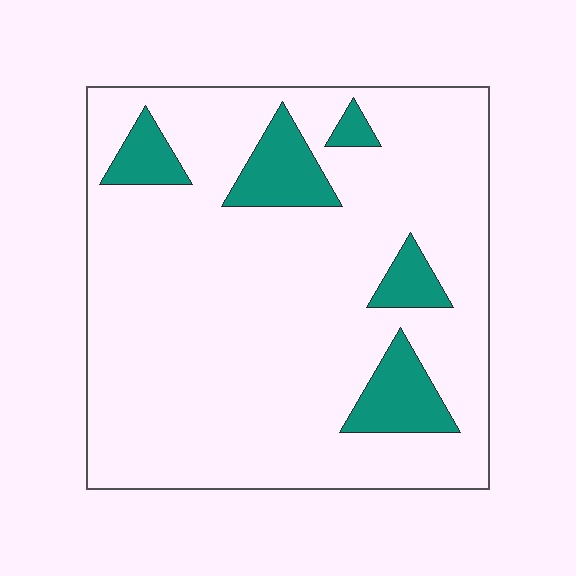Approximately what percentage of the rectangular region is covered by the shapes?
Approximately 15%.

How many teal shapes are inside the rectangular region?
5.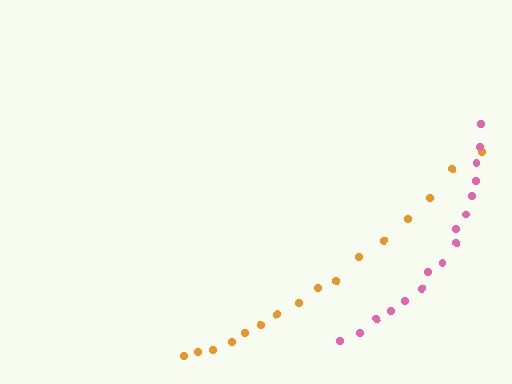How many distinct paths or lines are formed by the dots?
There are 2 distinct paths.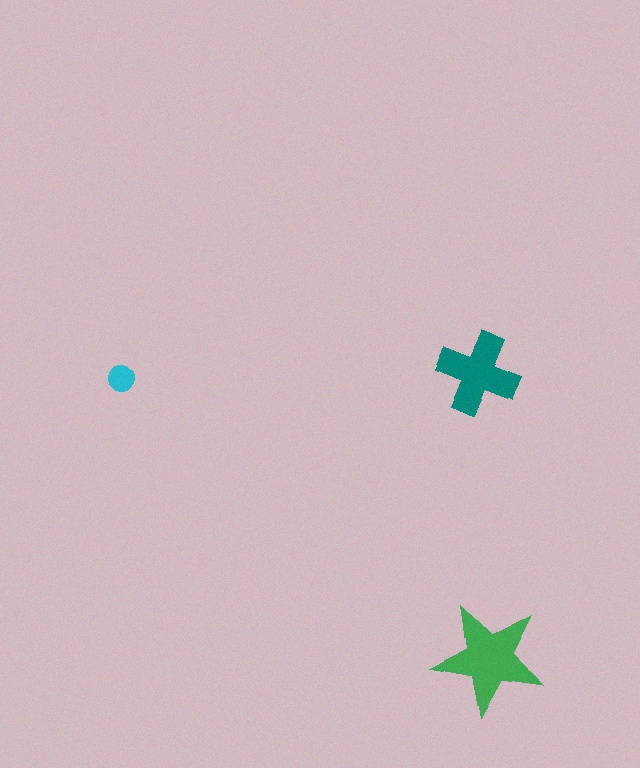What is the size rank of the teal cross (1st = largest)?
2nd.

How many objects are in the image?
There are 3 objects in the image.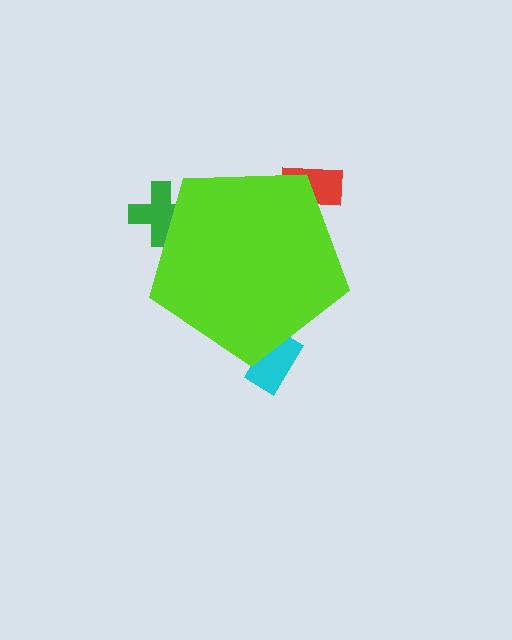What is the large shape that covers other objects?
A lime pentagon.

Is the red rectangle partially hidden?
Yes, the red rectangle is partially hidden behind the lime pentagon.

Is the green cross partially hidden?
Yes, the green cross is partially hidden behind the lime pentagon.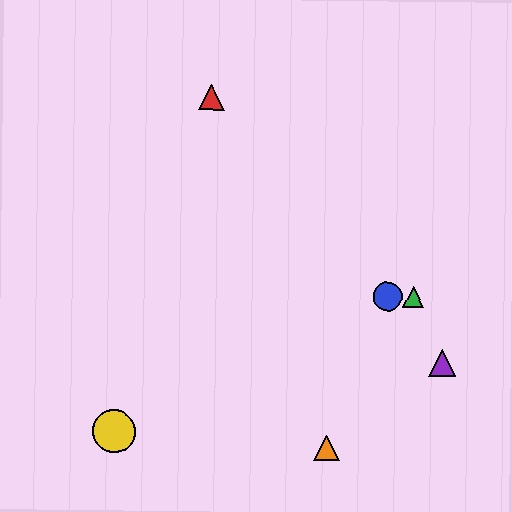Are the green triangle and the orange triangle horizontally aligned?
No, the green triangle is at y≈297 and the orange triangle is at y≈448.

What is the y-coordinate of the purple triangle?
The purple triangle is at y≈363.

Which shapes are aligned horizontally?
The blue circle, the green triangle are aligned horizontally.